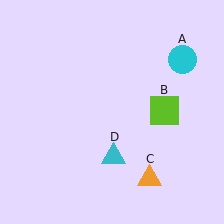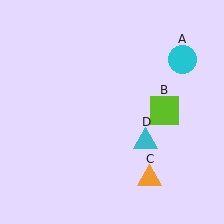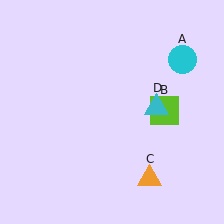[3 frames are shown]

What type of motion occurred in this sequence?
The cyan triangle (object D) rotated counterclockwise around the center of the scene.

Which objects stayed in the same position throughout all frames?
Cyan circle (object A) and lime square (object B) and orange triangle (object C) remained stationary.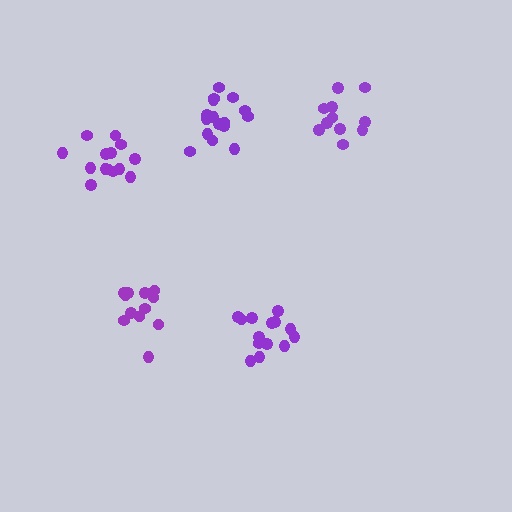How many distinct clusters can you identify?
There are 5 distinct clusters.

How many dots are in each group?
Group 1: 16 dots, Group 2: 11 dots, Group 3: 12 dots, Group 4: 14 dots, Group 5: 14 dots (67 total).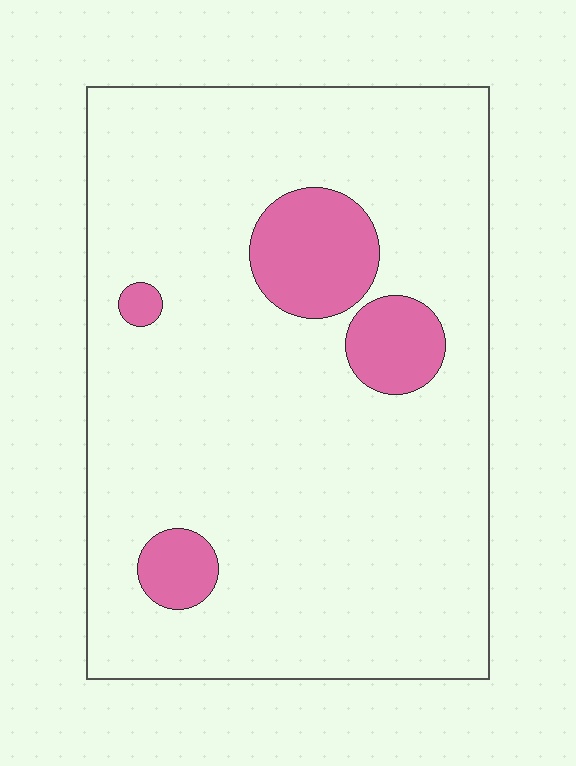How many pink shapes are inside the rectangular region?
4.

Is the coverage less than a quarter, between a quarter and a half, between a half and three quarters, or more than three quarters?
Less than a quarter.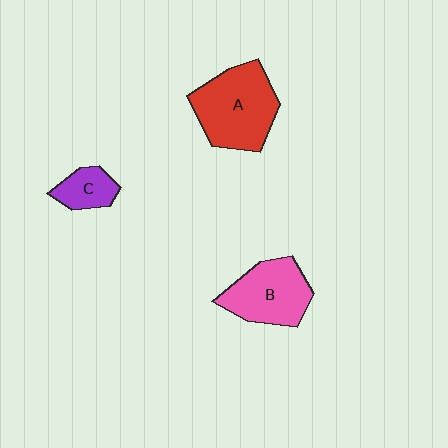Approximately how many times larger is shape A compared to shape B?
Approximately 1.2 times.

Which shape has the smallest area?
Shape C (purple).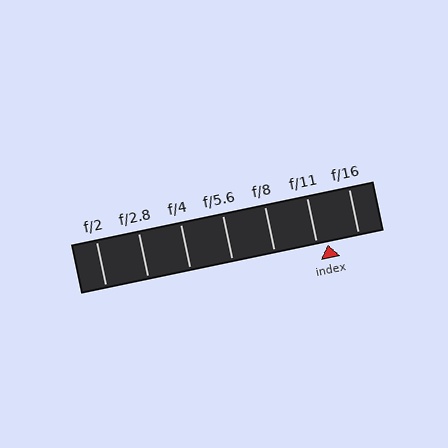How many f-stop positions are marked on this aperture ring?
There are 7 f-stop positions marked.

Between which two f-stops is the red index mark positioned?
The index mark is between f/11 and f/16.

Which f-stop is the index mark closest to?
The index mark is closest to f/11.